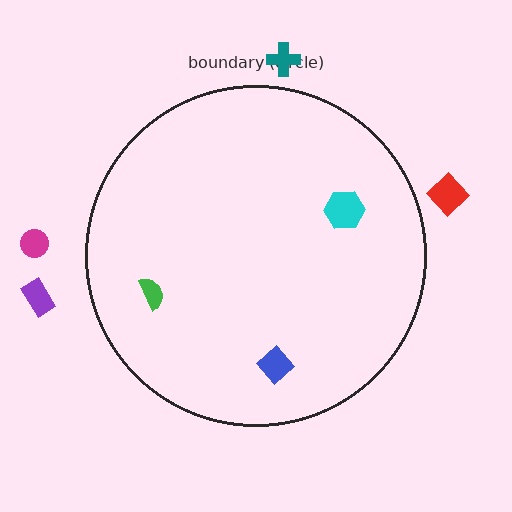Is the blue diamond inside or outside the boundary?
Inside.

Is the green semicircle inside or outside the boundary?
Inside.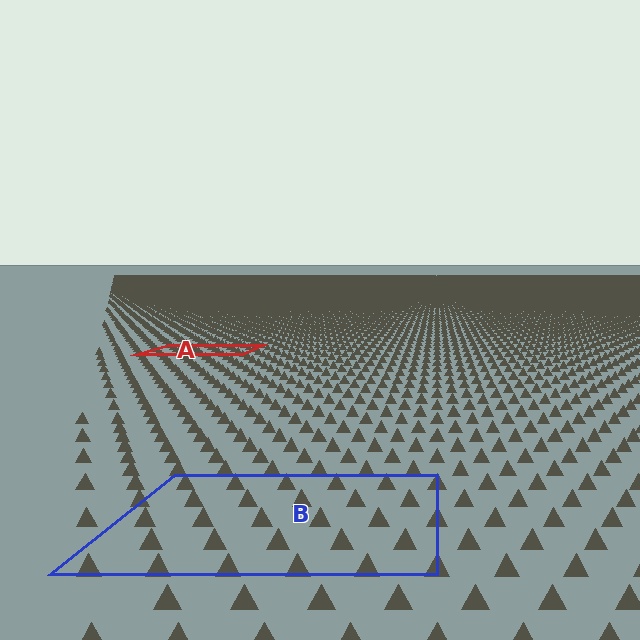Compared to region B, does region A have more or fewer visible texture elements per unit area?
Region A has more texture elements per unit area — they are packed more densely because it is farther away.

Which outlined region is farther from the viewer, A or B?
Region A is farther from the viewer — the texture elements inside it appear smaller and more densely packed.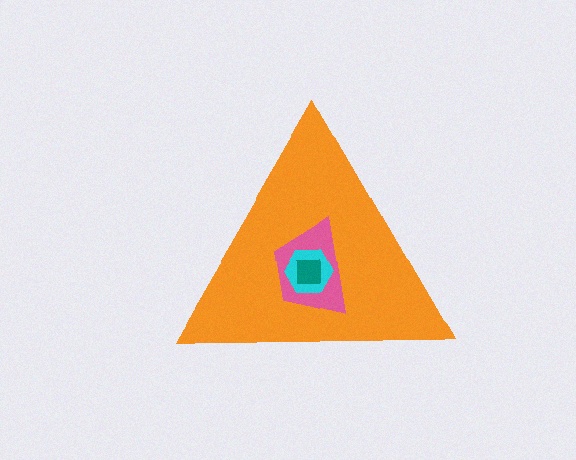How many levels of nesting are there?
4.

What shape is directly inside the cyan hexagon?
The teal square.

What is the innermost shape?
The teal square.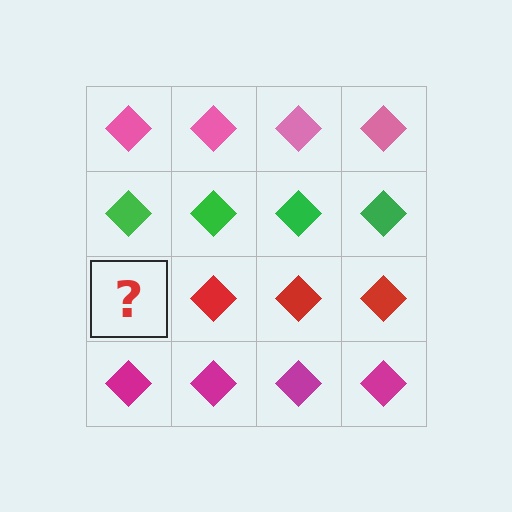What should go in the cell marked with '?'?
The missing cell should contain a red diamond.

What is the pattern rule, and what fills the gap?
The rule is that each row has a consistent color. The gap should be filled with a red diamond.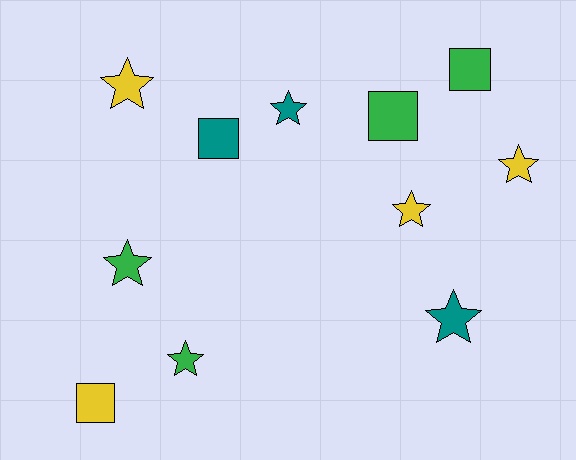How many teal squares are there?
There is 1 teal square.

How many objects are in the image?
There are 11 objects.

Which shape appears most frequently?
Star, with 7 objects.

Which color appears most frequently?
Green, with 4 objects.